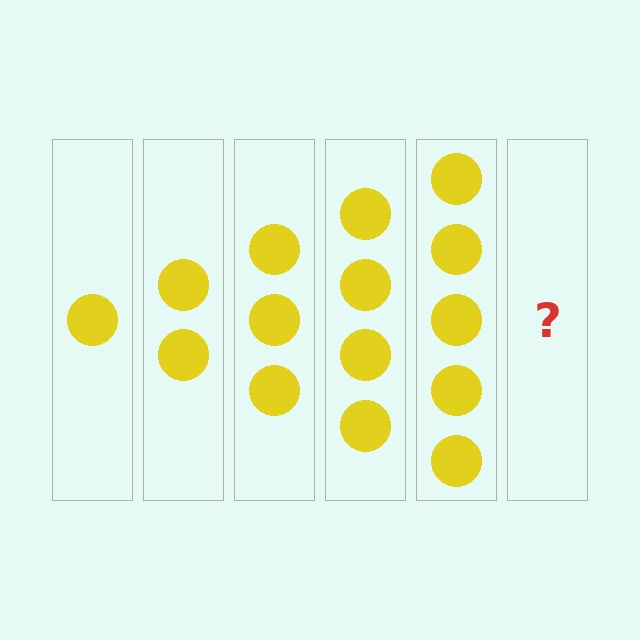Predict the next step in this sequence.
The next step is 6 circles.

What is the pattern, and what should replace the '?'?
The pattern is that each step adds one more circle. The '?' should be 6 circles.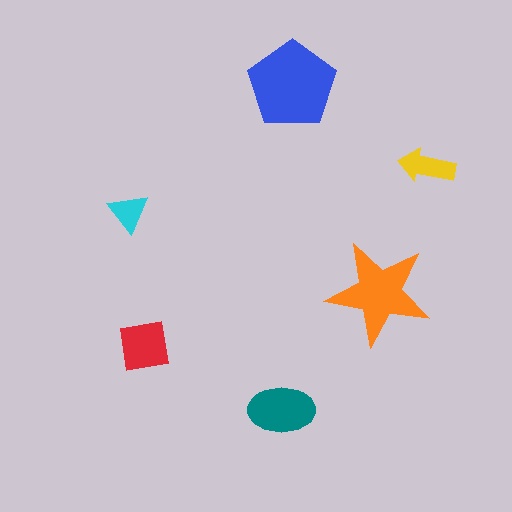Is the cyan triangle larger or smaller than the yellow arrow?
Smaller.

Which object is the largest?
The blue pentagon.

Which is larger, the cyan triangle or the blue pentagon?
The blue pentagon.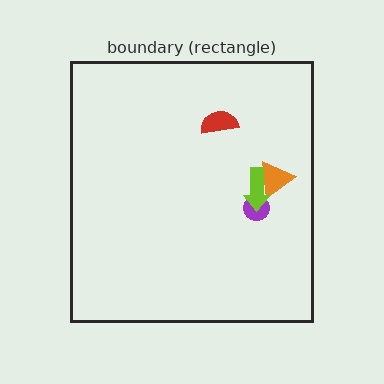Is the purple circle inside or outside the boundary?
Inside.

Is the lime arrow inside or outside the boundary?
Inside.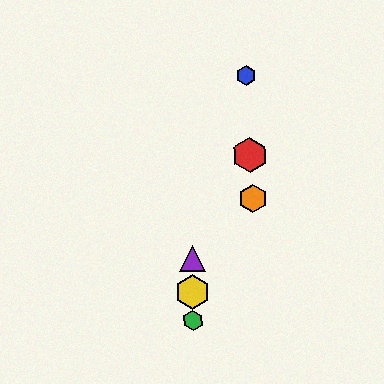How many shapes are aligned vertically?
3 shapes (the green hexagon, the yellow hexagon, the purple triangle) are aligned vertically.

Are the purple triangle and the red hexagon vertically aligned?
No, the purple triangle is at x≈192 and the red hexagon is at x≈250.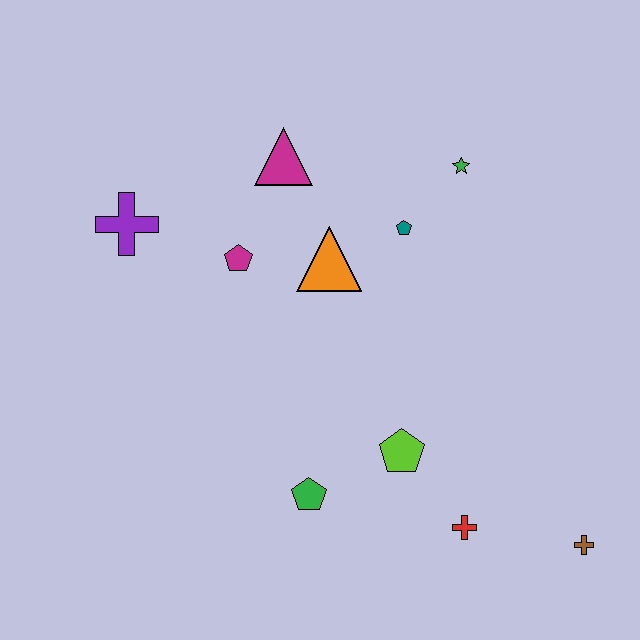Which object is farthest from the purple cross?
The brown cross is farthest from the purple cross.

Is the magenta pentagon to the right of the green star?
No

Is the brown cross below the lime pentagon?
Yes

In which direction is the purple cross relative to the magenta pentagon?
The purple cross is to the left of the magenta pentagon.